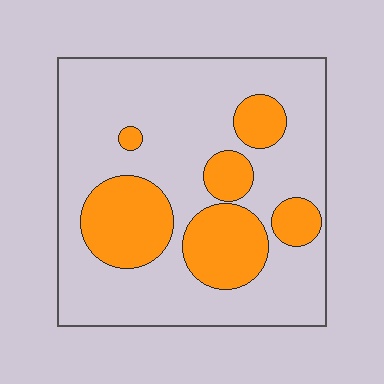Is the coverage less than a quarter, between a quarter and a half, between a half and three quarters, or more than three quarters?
Between a quarter and a half.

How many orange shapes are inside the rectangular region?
6.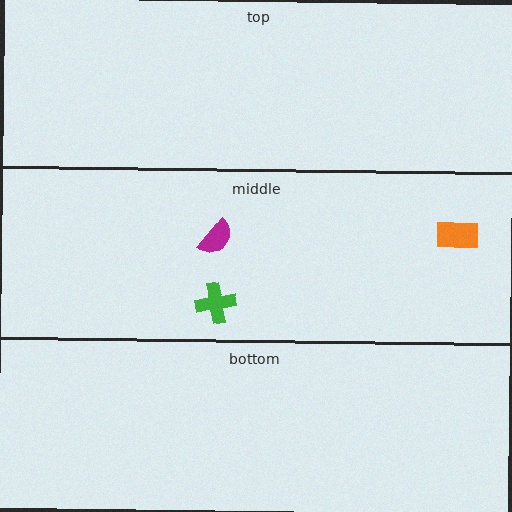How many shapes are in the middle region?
3.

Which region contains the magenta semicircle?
The middle region.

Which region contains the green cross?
The middle region.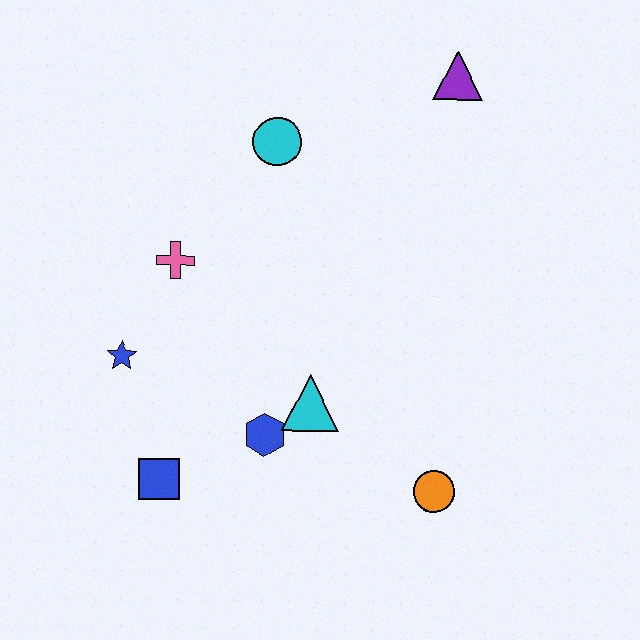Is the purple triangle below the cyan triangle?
No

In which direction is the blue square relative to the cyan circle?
The blue square is below the cyan circle.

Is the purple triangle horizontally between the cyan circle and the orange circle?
No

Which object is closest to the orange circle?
The cyan triangle is closest to the orange circle.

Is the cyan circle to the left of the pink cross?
No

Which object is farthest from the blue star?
The purple triangle is farthest from the blue star.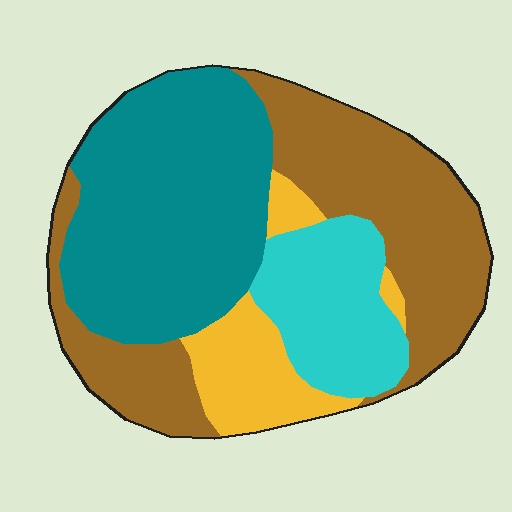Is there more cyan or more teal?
Teal.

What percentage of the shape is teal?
Teal takes up about three eighths (3/8) of the shape.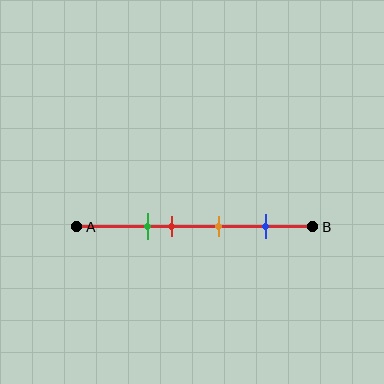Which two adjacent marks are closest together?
The green and red marks are the closest adjacent pair.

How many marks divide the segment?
There are 4 marks dividing the segment.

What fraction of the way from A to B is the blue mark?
The blue mark is approximately 80% (0.8) of the way from A to B.